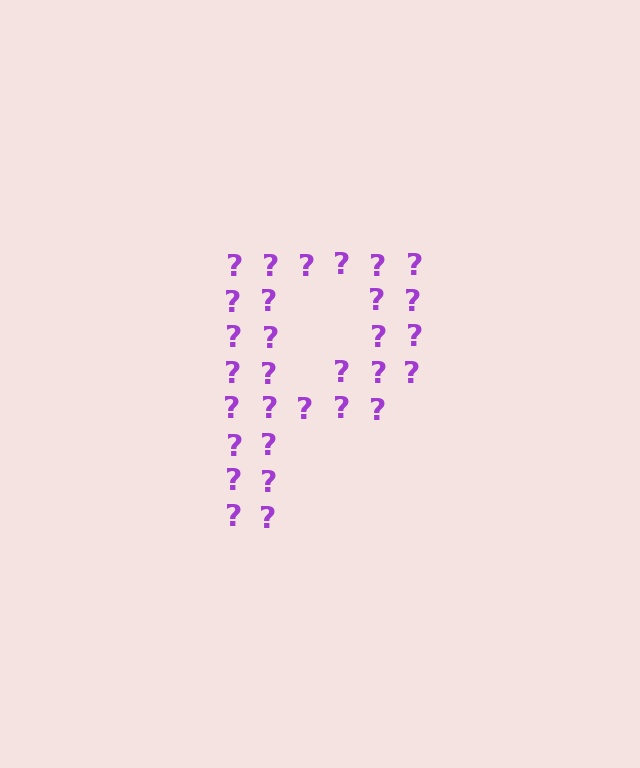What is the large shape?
The large shape is the letter P.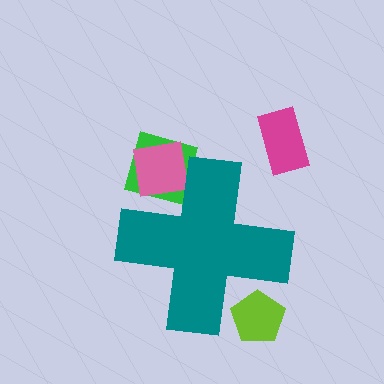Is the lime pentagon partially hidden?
Yes, the lime pentagon is partially hidden behind the teal cross.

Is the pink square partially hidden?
Yes, the pink square is partially hidden behind the teal cross.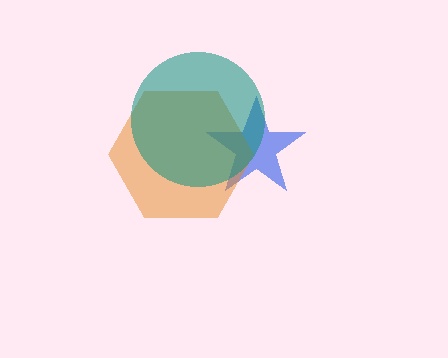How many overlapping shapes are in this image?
There are 3 overlapping shapes in the image.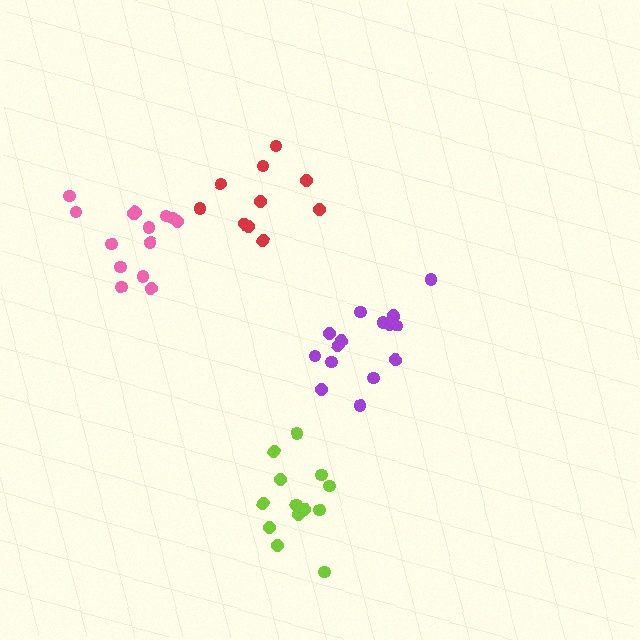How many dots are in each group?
Group 1: 13 dots, Group 2: 14 dots, Group 3: 15 dots, Group 4: 10 dots (52 total).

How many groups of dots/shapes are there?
There are 4 groups.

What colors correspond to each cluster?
The clusters are colored: lime, pink, purple, red.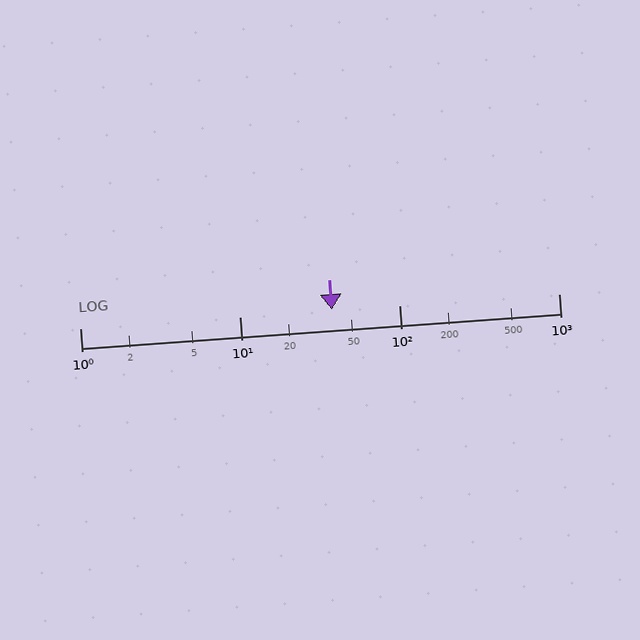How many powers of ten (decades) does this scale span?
The scale spans 3 decades, from 1 to 1000.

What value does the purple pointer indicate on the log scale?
The pointer indicates approximately 38.